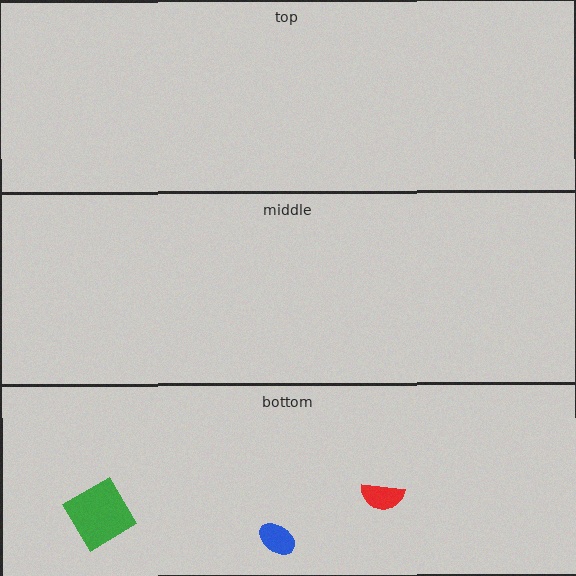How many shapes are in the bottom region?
3.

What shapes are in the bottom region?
The blue ellipse, the red semicircle, the green diamond.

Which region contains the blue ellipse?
The bottom region.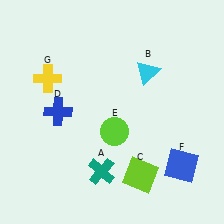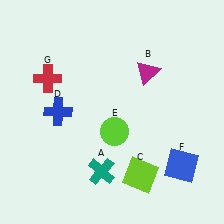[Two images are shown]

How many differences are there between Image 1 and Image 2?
There are 2 differences between the two images.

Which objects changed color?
B changed from cyan to magenta. G changed from yellow to red.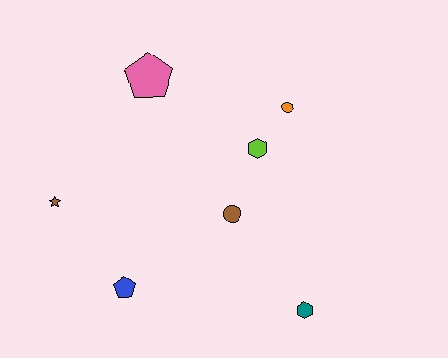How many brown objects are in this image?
There are 2 brown objects.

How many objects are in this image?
There are 7 objects.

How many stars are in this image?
There is 1 star.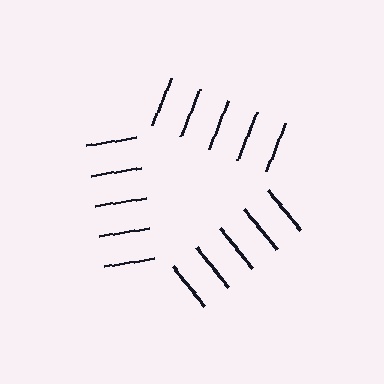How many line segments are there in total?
15 — 5 along each of the 3 edges.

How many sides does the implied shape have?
3 sides — the line-ends trace a triangle.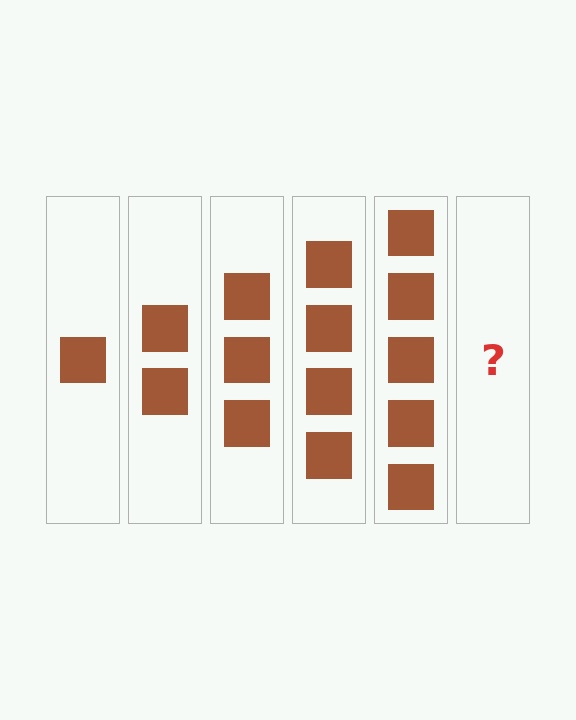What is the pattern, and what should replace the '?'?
The pattern is that each step adds one more square. The '?' should be 6 squares.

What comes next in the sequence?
The next element should be 6 squares.